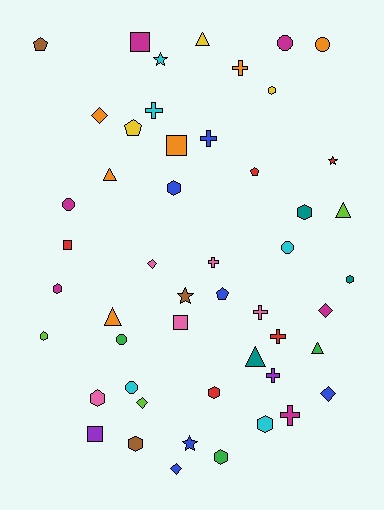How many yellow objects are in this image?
There are 3 yellow objects.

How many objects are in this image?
There are 50 objects.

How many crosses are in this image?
There are 8 crosses.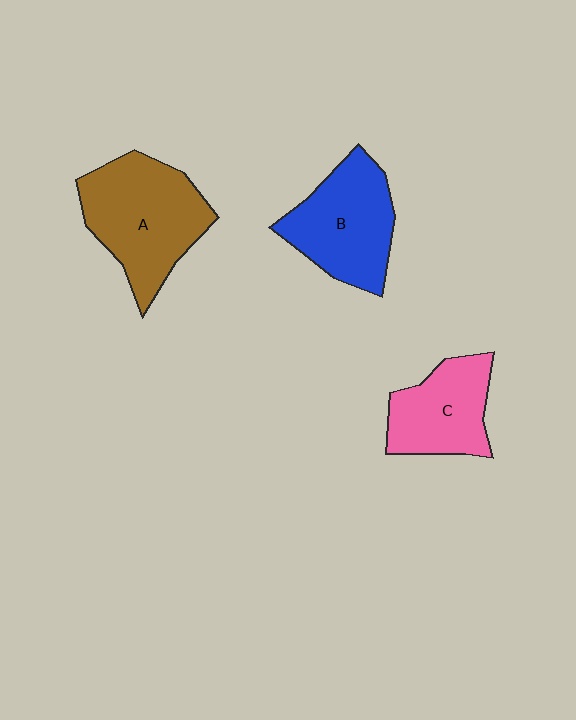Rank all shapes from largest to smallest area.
From largest to smallest: A (brown), B (blue), C (pink).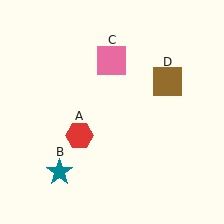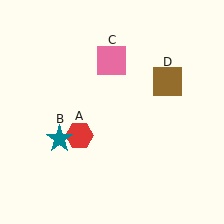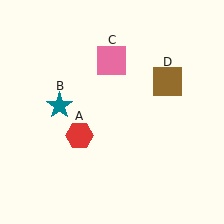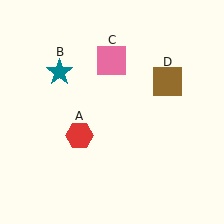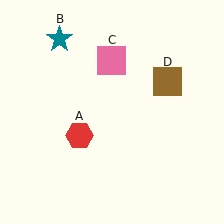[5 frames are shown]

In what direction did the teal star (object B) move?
The teal star (object B) moved up.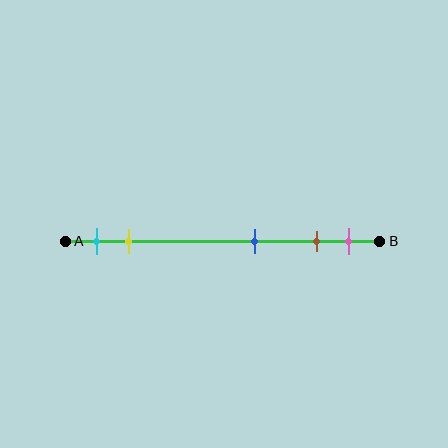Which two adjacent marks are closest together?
The brown and pink marks are the closest adjacent pair.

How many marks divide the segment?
There are 5 marks dividing the segment.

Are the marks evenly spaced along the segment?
No, the marks are not evenly spaced.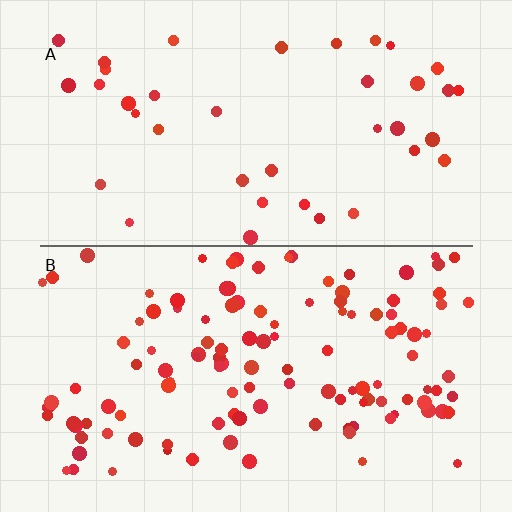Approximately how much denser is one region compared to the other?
Approximately 3.0× — region B over region A.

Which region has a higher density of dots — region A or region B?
B (the bottom).